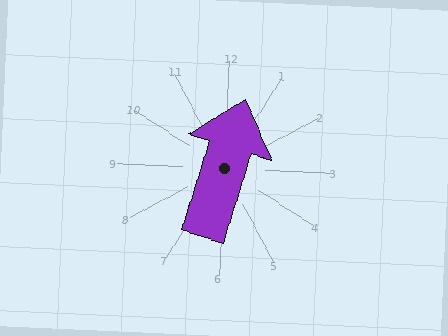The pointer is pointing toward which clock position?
Roughly 1 o'clock.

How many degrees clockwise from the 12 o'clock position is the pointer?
Approximately 15 degrees.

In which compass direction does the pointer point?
North.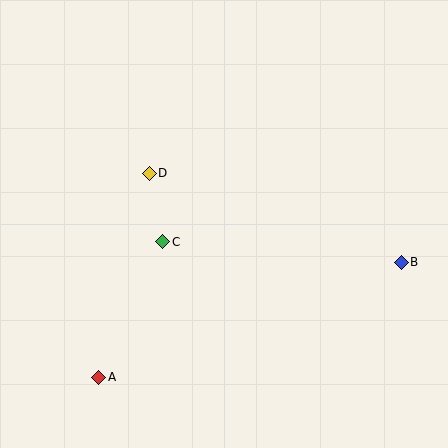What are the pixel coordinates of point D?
Point D is at (149, 173).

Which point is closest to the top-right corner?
Point B is closest to the top-right corner.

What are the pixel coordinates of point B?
Point B is at (401, 262).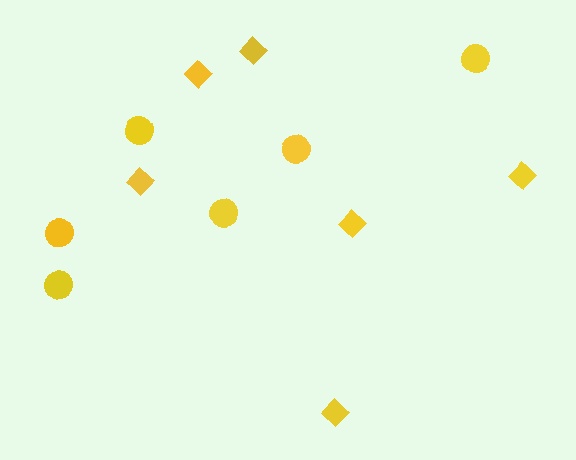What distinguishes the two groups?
There are 2 groups: one group of circles (6) and one group of diamonds (6).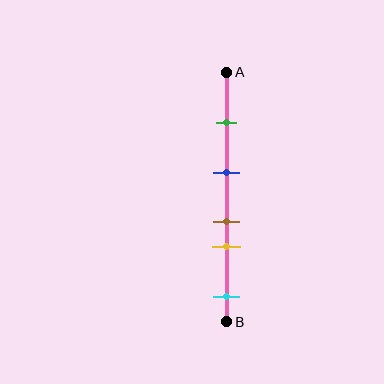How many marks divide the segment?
There are 5 marks dividing the segment.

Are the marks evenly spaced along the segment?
No, the marks are not evenly spaced.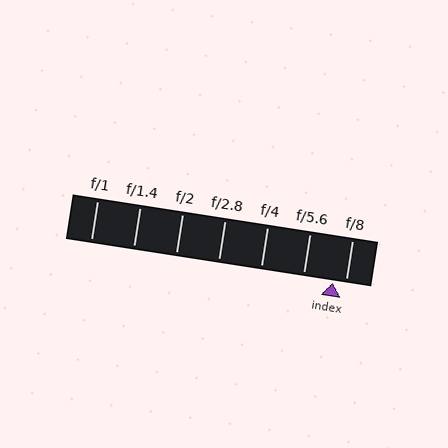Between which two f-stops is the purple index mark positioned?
The index mark is between f/5.6 and f/8.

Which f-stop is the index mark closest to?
The index mark is closest to f/8.